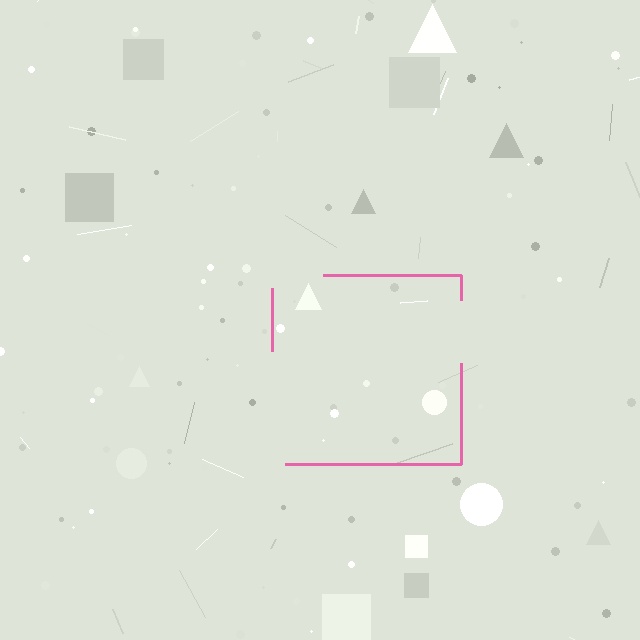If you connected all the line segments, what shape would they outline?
They would outline a square.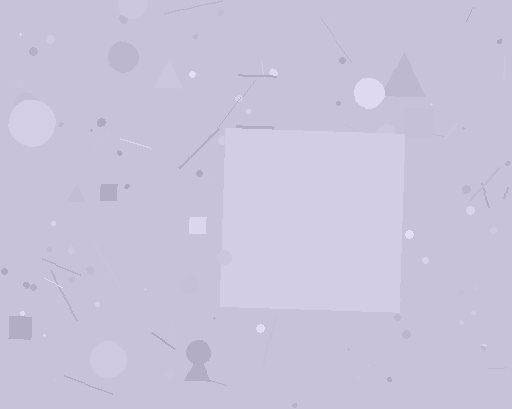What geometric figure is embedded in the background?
A square is embedded in the background.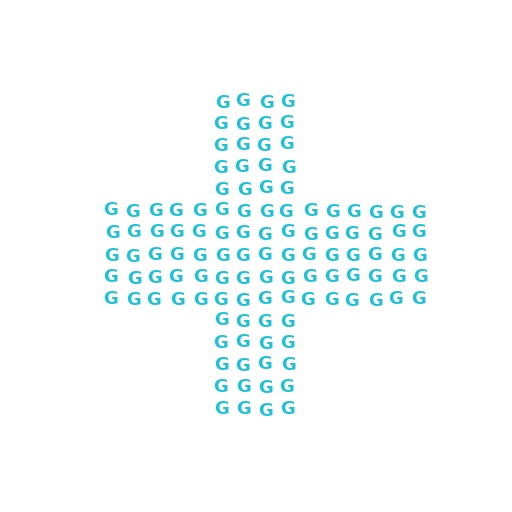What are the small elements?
The small elements are letter G's.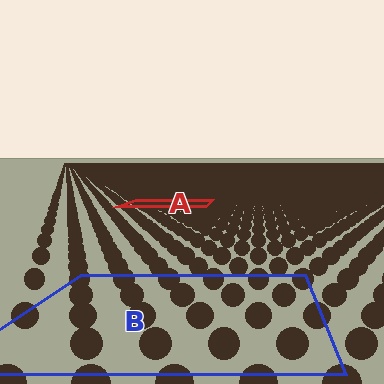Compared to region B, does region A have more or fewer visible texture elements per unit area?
Region A has more texture elements per unit area — they are packed more densely because it is farther away.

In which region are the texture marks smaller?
The texture marks are smaller in region A, because it is farther away.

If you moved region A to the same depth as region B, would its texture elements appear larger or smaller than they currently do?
They would appear larger. At a closer depth, the same texture elements are projected at a bigger on-screen size.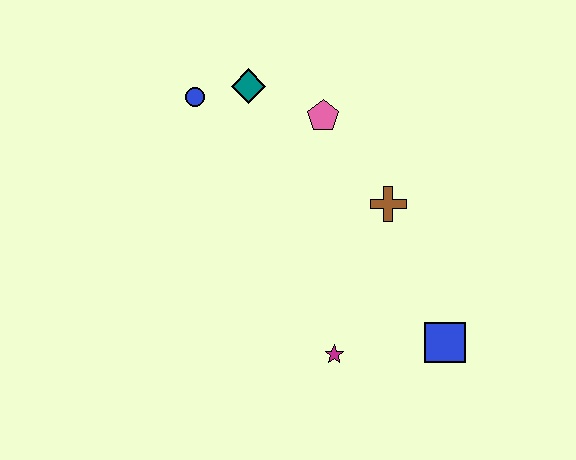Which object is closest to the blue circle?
The teal diamond is closest to the blue circle.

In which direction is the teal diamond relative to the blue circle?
The teal diamond is to the right of the blue circle.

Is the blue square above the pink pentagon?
No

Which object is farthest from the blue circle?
The blue square is farthest from the blue circle.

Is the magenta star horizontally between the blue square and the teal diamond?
Yes